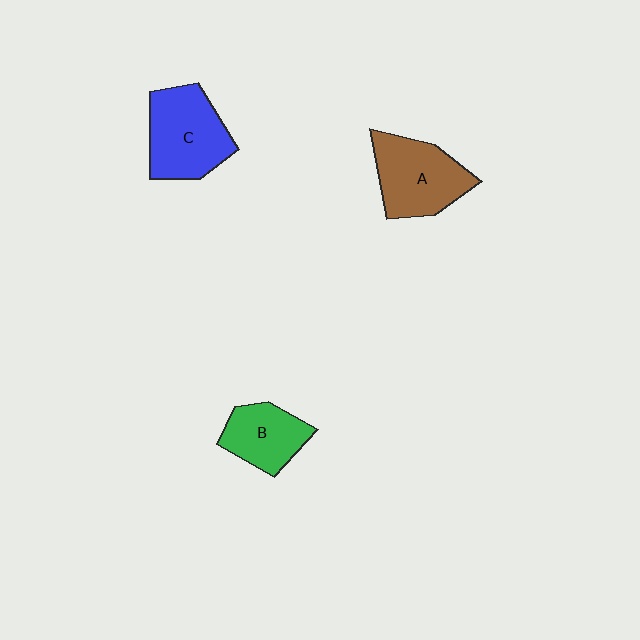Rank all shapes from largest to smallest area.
From largest to smallest: C (blue), A (brown), B (green).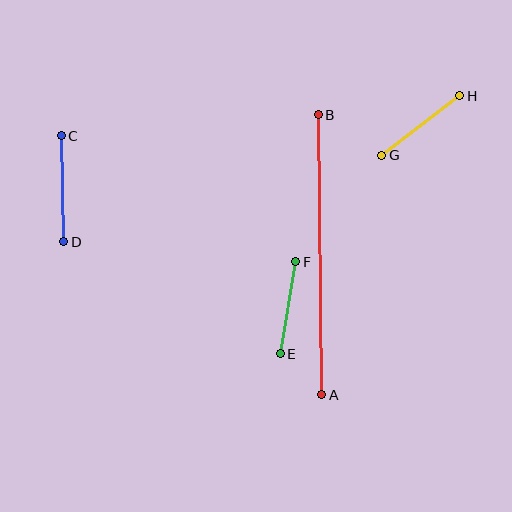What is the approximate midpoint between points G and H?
The midpoint is at approximately (421, 126) pixels.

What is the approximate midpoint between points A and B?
The midpoint is at approximately (320, 255) pixels.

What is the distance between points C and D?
The distance is approximately 106 pixels.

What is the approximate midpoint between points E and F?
The midpoint is at approximately (288, 308) pixels.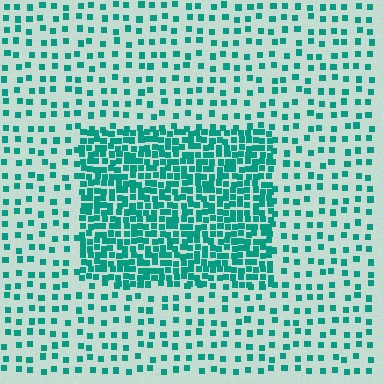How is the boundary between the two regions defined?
The boundary is defined by a change in element density (approximately 2.8x ratio). All elements are the same color, size, and shape.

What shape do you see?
I see a rectangle.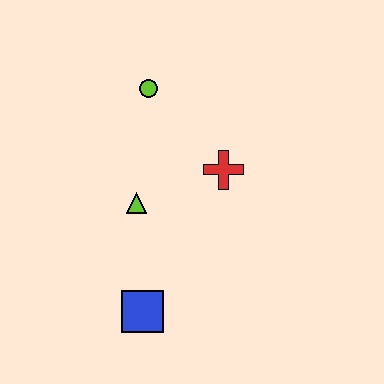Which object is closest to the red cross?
The lime triangle is closest to the red cross.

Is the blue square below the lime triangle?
Yes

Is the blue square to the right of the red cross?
No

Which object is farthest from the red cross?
The blue square is farthest from the red cross.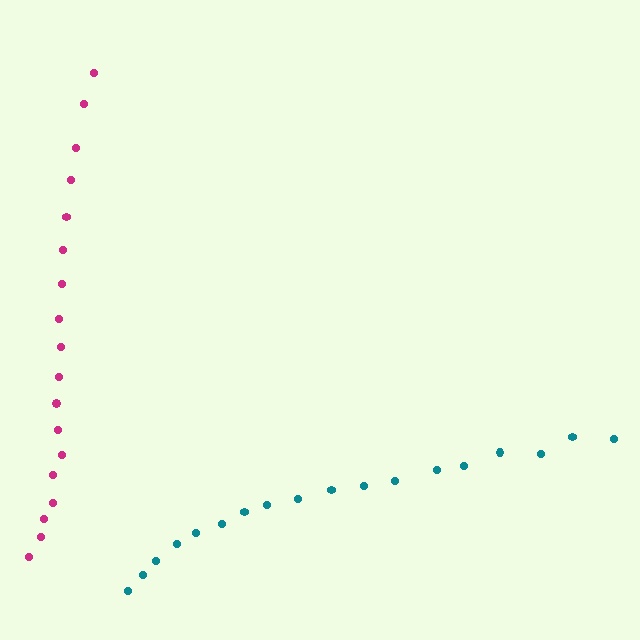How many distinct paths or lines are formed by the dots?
There are 2 distinct paths.